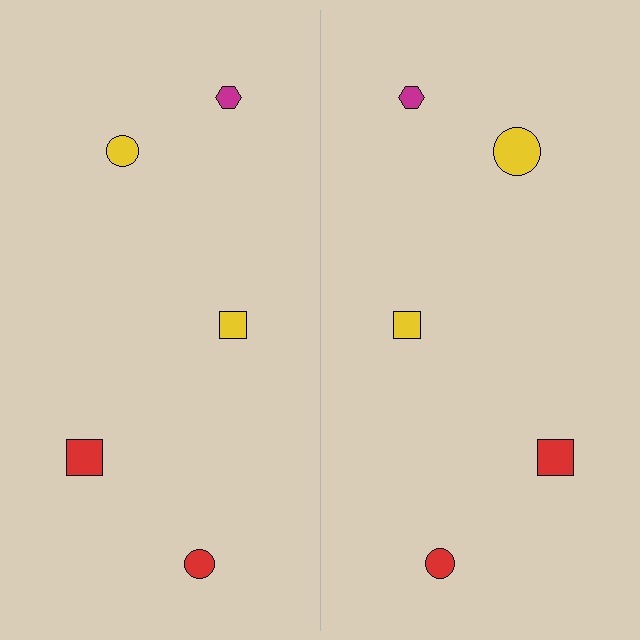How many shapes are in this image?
There are 10 shapes in this image.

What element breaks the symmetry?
The yellow circle on the right side has a different size than its mirror counterpart.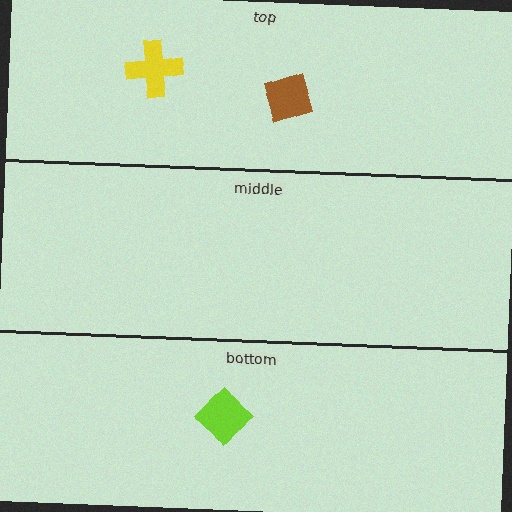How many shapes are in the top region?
2.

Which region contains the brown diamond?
The top region.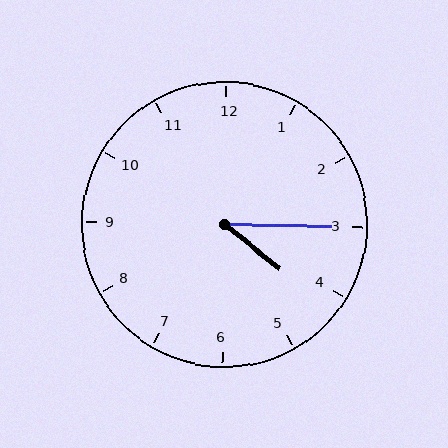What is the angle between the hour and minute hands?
Approximately 38 degrees.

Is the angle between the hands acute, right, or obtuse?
It is acute.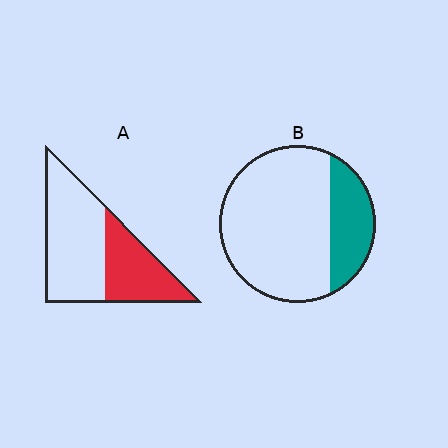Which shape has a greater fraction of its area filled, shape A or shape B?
Shape A.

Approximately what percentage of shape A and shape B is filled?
A is approximately 40% and B is approximately 25%.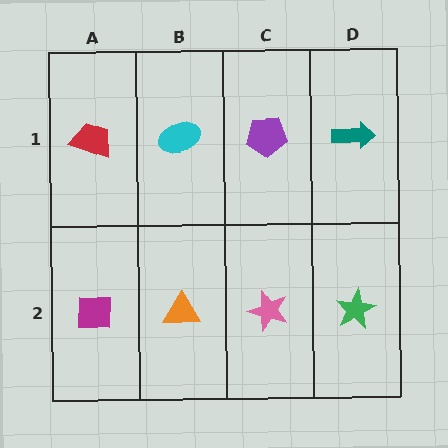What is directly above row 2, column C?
A purple pentagon.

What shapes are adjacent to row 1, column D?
A green star (row 2, column D), a purple pentagon (row 1, column C).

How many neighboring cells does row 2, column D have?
2.